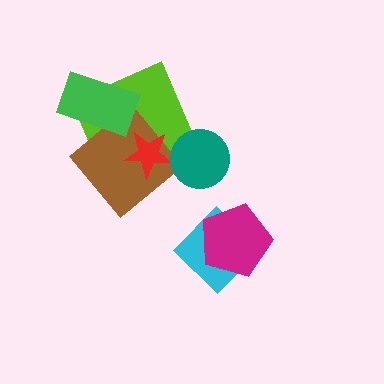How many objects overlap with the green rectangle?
2 objects overlap with the green rectangle.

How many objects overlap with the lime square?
3 objects overlap with the lime square.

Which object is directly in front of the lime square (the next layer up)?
The brown diamond is directly in front of the lime square.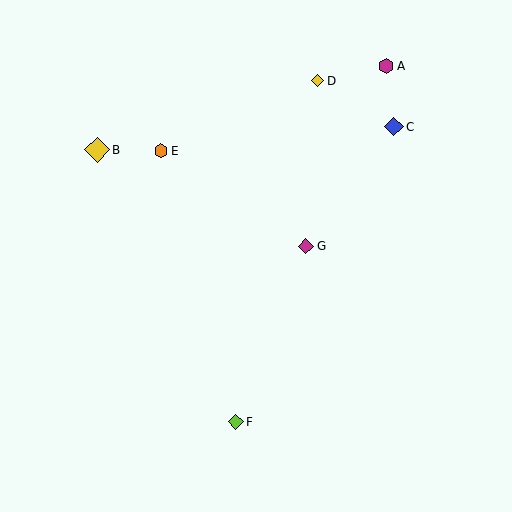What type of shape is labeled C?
Shape C is a blue diamond.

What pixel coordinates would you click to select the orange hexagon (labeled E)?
Click at (161, 151) to select the orange hexagon E.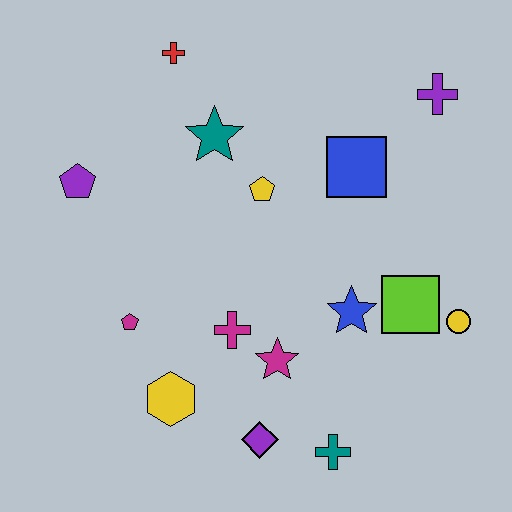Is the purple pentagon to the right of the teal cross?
No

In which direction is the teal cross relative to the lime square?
The teal cross is below the lime square.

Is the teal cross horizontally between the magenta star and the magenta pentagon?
No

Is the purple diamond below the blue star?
Yes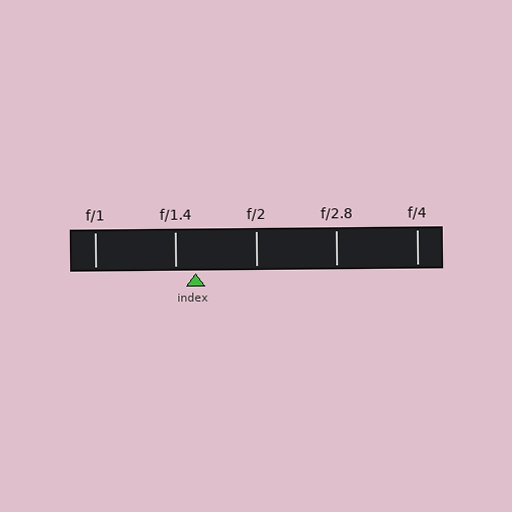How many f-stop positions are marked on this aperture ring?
There are 5 f-stop positions marked.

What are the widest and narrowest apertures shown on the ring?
The widest aperture shown is f/1 and the narrowest is f/4.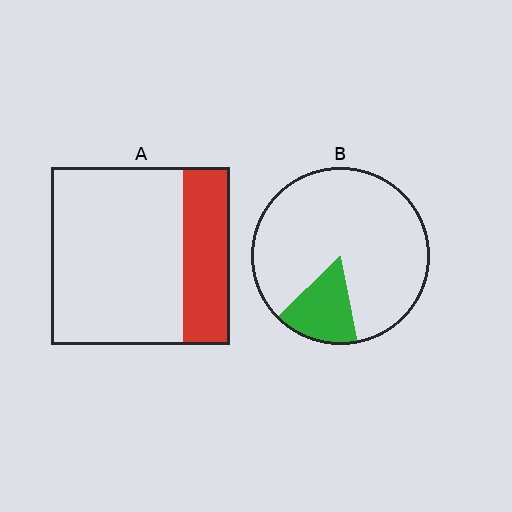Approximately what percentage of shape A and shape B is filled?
A is approximately 25% and B is approximately 15%.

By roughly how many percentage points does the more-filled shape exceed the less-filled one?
By roughly 10 percentage points (A over B).